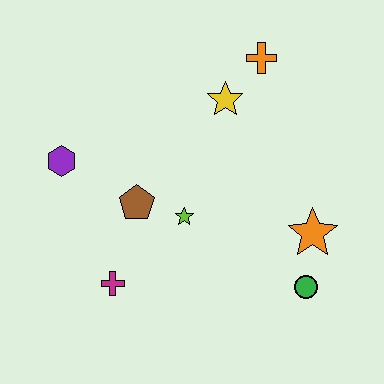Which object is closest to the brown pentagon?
The lime star is closest to the brown pentagon.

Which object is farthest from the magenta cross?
The orange cross is farthest from the magenta cross.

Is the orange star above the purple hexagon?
No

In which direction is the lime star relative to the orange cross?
The lime star is below the orange cross.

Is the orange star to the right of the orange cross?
Yes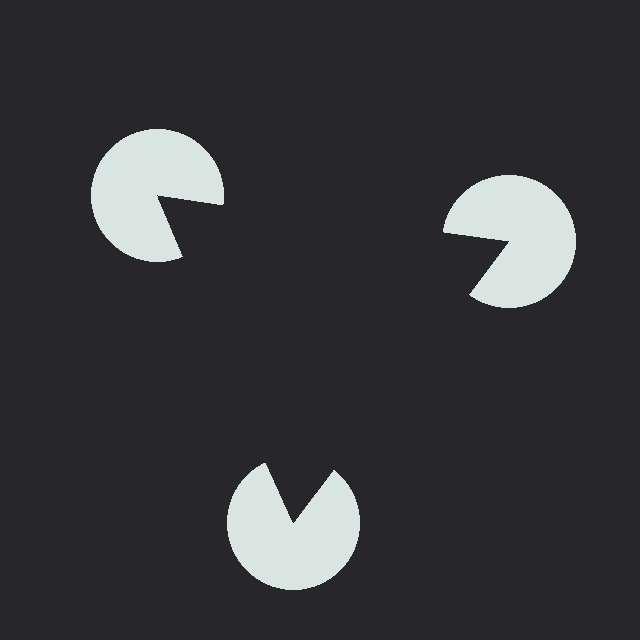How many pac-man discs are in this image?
There are 3 — one at each vertex of the illusory triangle.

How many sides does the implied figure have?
3 sides.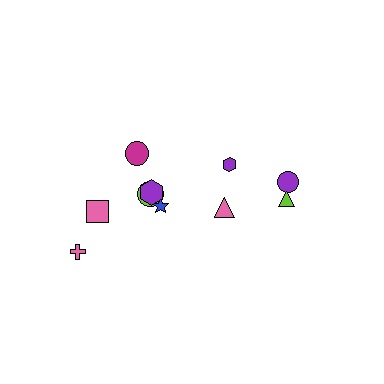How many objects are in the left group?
There are 6 objects.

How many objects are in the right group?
There are 4 objects.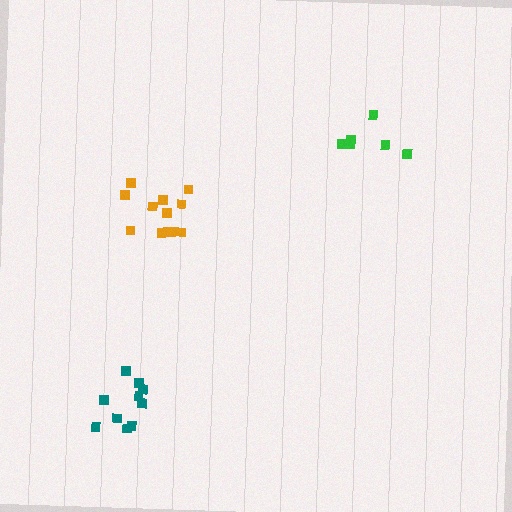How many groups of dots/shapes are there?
There are 3 groups.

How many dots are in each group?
Group 1: 6 dots, Group 2: 10 dots, Group 3: 12 dots (28 total).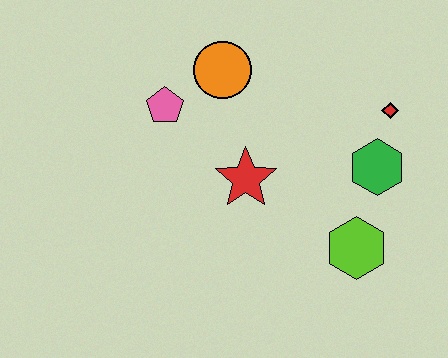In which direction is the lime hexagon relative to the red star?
The lime hexagon is to the right of the red star.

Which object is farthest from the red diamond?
The pink pentagon is farthest from the red diamond.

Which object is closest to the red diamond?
The green hexagon is closest to the red diamond.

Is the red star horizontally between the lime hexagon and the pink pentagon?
Yes